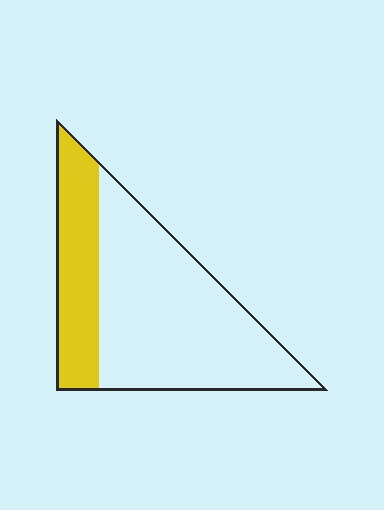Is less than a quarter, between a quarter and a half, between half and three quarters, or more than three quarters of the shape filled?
Between a quarter and a half.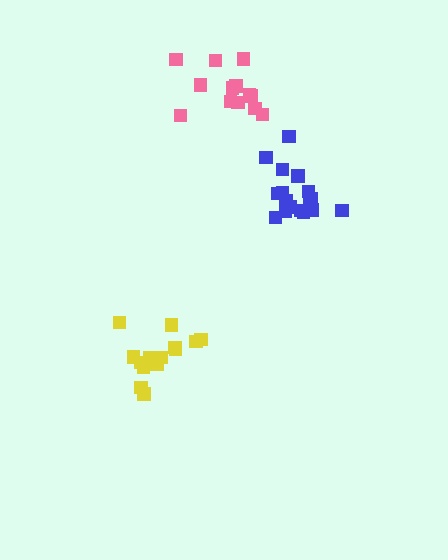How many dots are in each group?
Group 1: 13 dots, Group 2: 17 dots, Group 3: 14 dots (44 total).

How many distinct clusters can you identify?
There are 3 distinct clusters.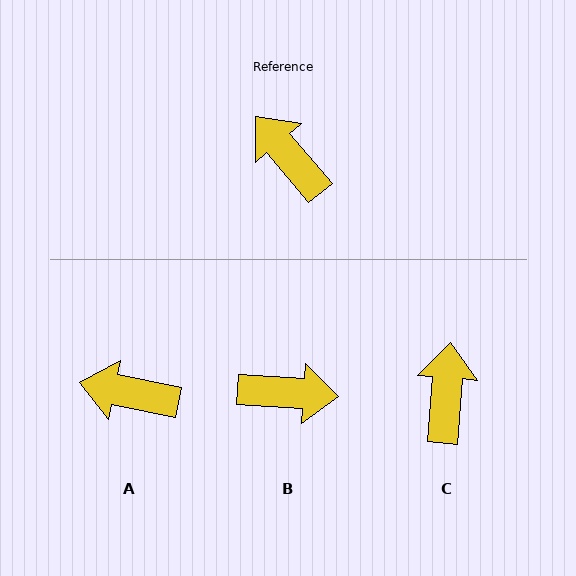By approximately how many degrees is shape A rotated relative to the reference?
Approximately 38 degrees counter-clockwise.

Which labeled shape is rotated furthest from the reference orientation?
B, about 134 degrees away.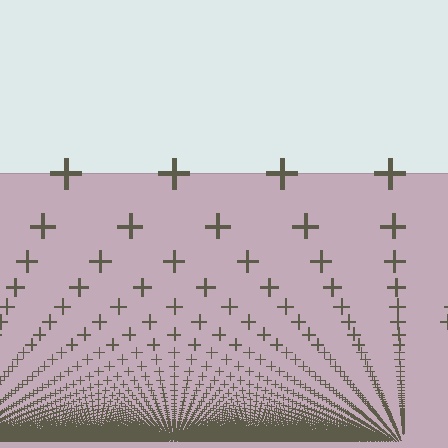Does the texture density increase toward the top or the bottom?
Density increases toward the bottom.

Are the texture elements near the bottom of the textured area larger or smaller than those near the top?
Smaller. The gradient is inverted — elements near the bottom are smaller and denser.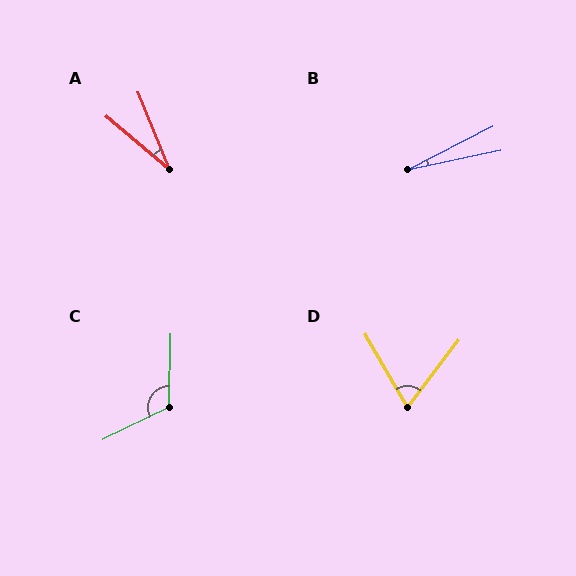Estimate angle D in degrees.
Approximately 67 degrees.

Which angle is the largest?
C, at approximately 117 degrees.